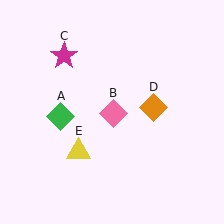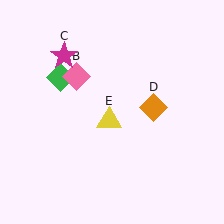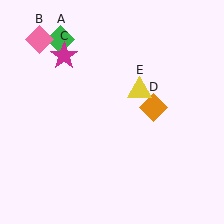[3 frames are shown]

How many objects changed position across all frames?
3 objects changed position: green diamond (object A), pink diamond (object B), yellow triangle (object E).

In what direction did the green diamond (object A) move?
The green diamond (object A) moved up.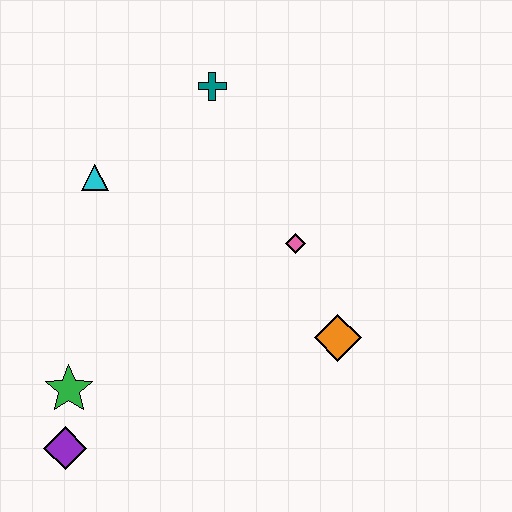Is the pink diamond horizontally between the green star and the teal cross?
No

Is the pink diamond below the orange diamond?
No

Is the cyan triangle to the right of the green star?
Yes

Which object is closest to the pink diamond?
The orange diamond is closest to the pink diamond.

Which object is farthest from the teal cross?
The purple diamond is farthest from the teal cross.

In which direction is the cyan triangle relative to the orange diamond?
The cyan triangle is to the left of the orange diamond.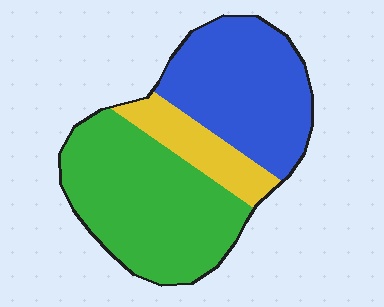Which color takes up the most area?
Green, at roughly 45%.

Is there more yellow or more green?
Green.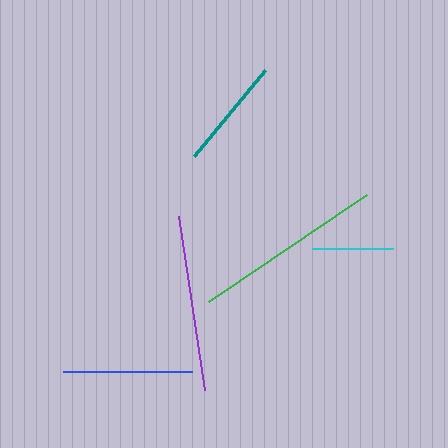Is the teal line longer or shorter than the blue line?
The blue line is longer than the teal line.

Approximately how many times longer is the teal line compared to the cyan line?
The teal line is approximately 1.4 times the length of the cyan line.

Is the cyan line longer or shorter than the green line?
The green line is longer than the cyan line.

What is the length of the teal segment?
The teal segment is approximately 112 pixels long.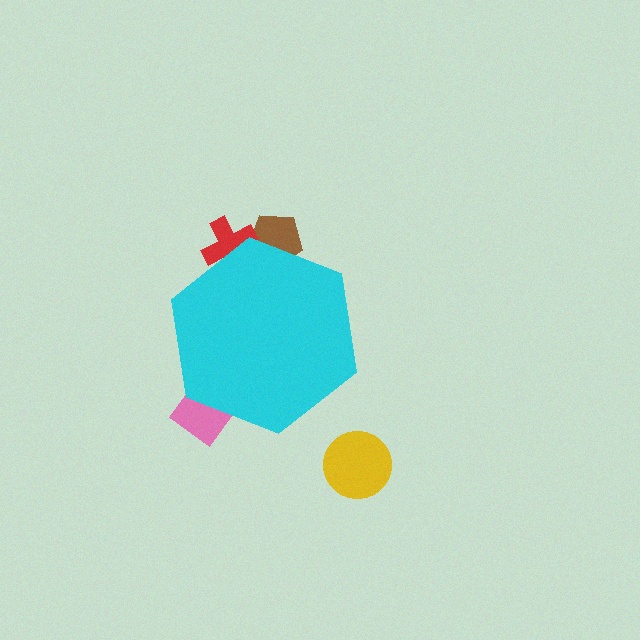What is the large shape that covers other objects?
A cyan hexagon.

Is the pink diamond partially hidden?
Yes, the pink diamond is partially hidden behind the cyan hexagon.